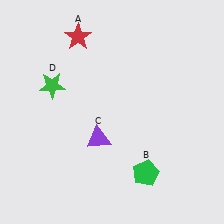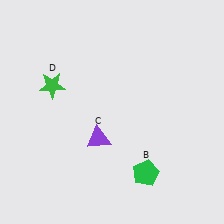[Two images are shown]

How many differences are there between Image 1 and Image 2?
There is 1 difference between the two images.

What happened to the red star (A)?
The red star (A) was removed in Image 2. It was in the top-left area of Image 1.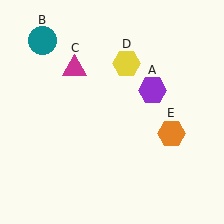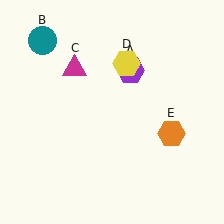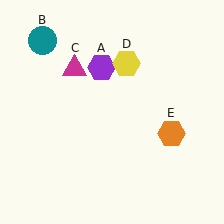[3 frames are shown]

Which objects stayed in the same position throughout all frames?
Teal circle (object B) and magenta triangle (object C) and yellow hexagon (object D) and orange hexagon (object E) remained stationary.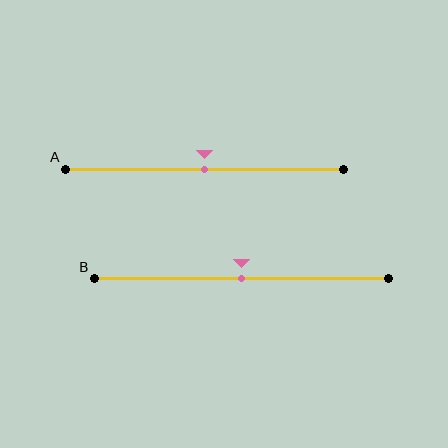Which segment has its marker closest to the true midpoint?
Segment A has its marker closest to the true midpoint.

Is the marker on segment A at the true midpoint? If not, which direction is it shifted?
Yes, the marker on segment A is at the true midpoint.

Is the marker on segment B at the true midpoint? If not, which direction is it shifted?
Yes, the marker on segment B is at the true midpoint.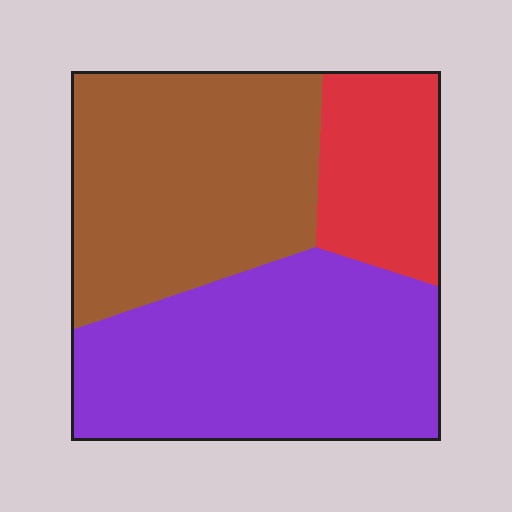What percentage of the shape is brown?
Brown takes up about two fifths (2/5) of the shape.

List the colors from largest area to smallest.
From largest to smallest: purple, brown, red.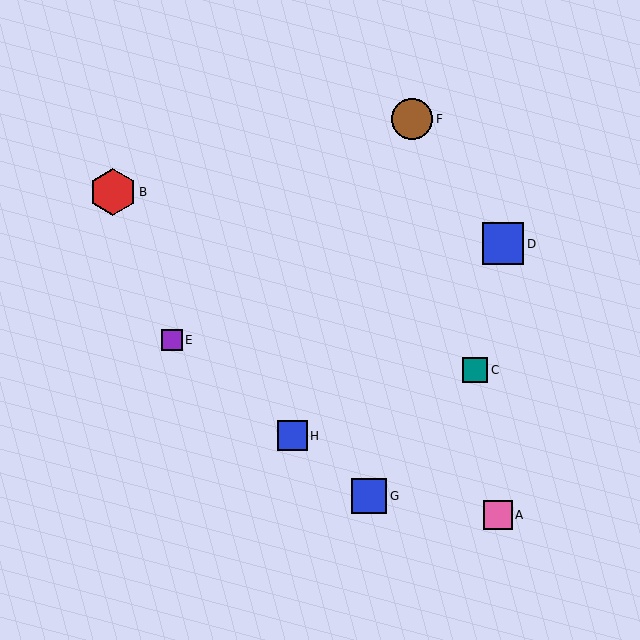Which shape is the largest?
The red hexagon (labeled B) is the largest.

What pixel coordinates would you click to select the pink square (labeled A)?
Click at (498, 515) to select the pink square A.